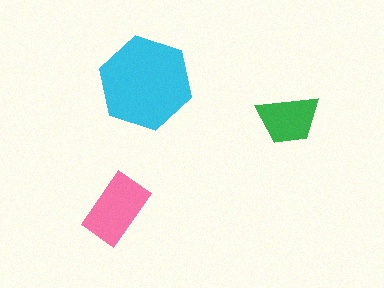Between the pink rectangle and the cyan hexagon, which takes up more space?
The cyan hexagon.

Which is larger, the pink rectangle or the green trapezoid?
The pink rectangle.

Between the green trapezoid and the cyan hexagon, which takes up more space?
The cyan hexagon.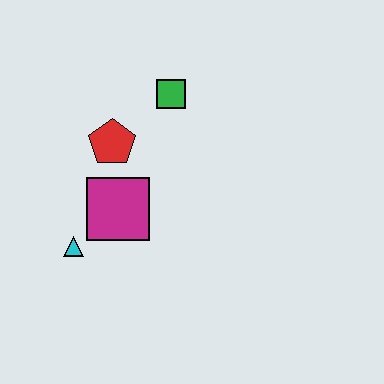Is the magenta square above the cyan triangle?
Yes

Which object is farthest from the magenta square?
The green square is farthest from the magenta square.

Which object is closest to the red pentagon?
The magenta square is closest to the red pentagon.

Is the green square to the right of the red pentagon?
Yes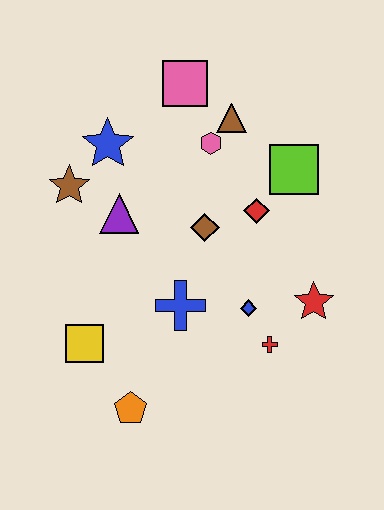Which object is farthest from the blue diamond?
The pink square is farthest from the blue diamond.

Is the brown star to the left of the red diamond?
Yes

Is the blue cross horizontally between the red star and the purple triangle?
Yes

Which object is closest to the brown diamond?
The red diamond is closest to the brown diamond.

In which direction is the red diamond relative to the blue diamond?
The red diamond is above the blue diamond.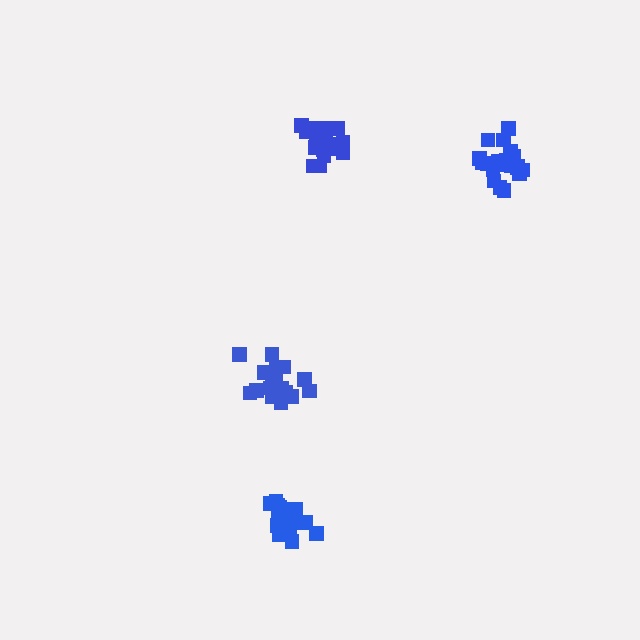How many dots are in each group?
Group 1: 20 dots, Group 2: 18 dots, Group 3: 19 dots, Group 4: 18 dots (75 total).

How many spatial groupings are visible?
There are 4 spatial groupings.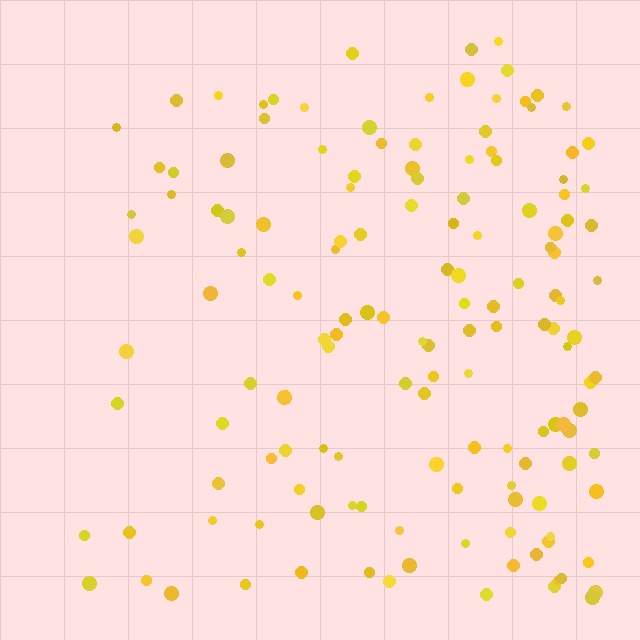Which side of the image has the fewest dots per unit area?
The left.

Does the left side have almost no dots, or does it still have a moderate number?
Still a moderate number, just noticeably fewer than the right.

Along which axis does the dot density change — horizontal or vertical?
Horizontal.